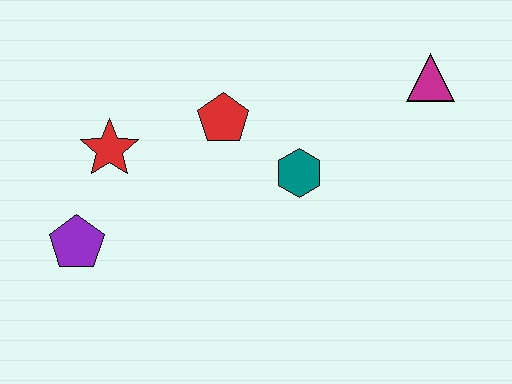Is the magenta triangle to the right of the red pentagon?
Yes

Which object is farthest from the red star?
The magenta triangle is farthest from the red star.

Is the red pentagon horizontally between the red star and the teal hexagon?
Yes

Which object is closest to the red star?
The purple pentagon is closest to the red star.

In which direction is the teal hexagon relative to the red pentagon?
The teal hexagon is to the right of the red pentagon.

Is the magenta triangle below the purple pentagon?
No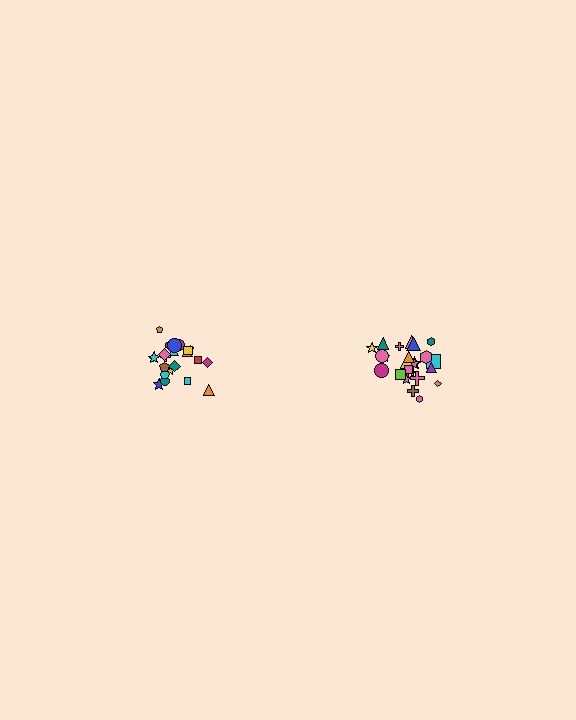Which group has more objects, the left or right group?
The right group.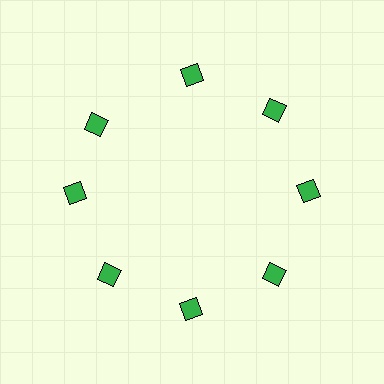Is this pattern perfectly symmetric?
No. The 8 green diamonds are arranged in a ring, but one element near the 10 o'clock position is rotated out of alignment along the ring, breaking the 8-fold rotational symmetry.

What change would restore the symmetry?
The symmetry would be restored by rotating it back into even spacing with its neighbors so that all 8 diamonds sit at equal angles and equal distance from the center.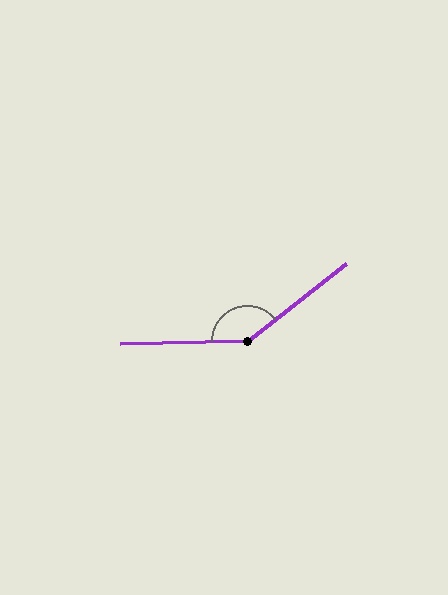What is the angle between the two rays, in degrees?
Approximately 143 degrees.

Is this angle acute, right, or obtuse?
It is obtuse.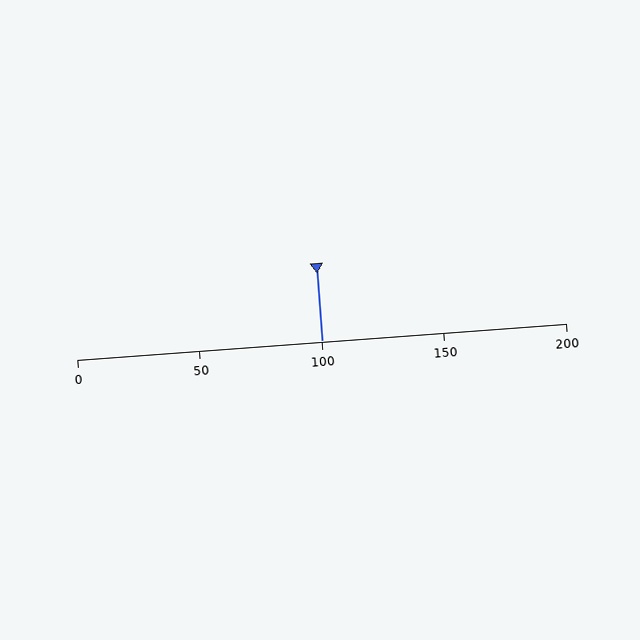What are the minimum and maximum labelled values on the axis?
The axis runs from 0 to 200.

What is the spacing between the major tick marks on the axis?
The major ticks are spaced 50 apart.